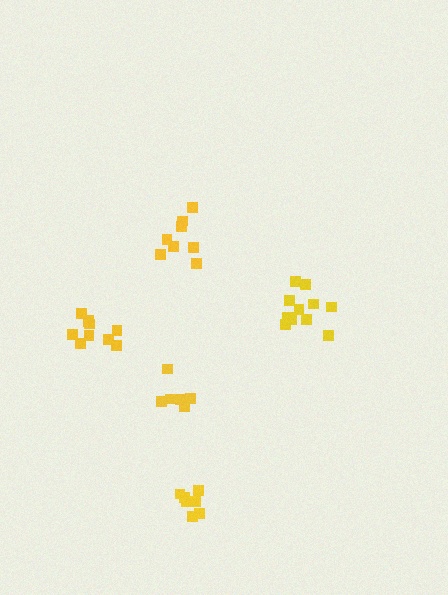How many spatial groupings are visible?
There are 5 spatial groupings.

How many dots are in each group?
Group 1: 8 dots, Group 2: 10 dots, Group 3: 7 dots, Group 4: 12 dots, Group 5: 6 dots (43 total).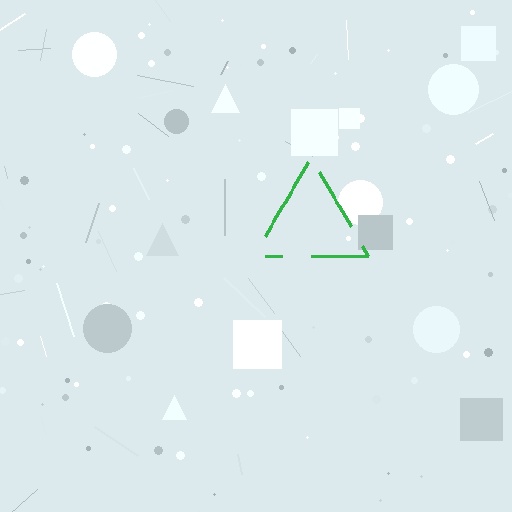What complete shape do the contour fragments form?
The contour fragments form a triangle.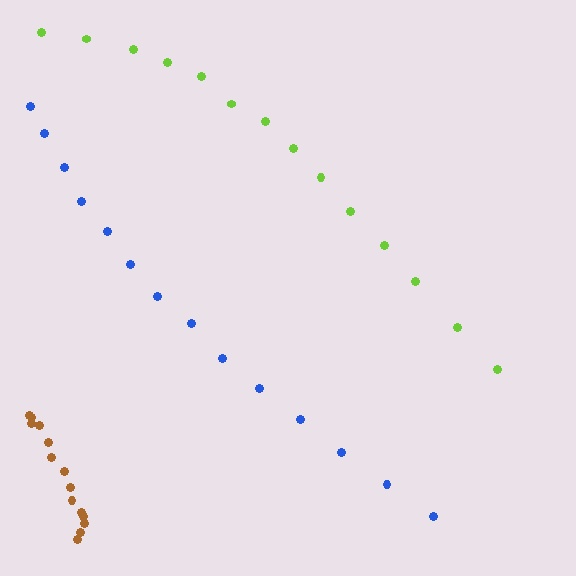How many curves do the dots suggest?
There are 3 distinct paths.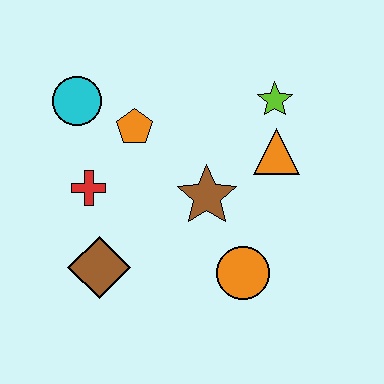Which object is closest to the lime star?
The orange triangle is closest to the lime star.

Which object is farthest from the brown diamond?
The lime star is farthest from the brown diamond.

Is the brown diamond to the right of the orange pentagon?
No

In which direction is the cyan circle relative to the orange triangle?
The cyan circle is to the left of the orange triangle.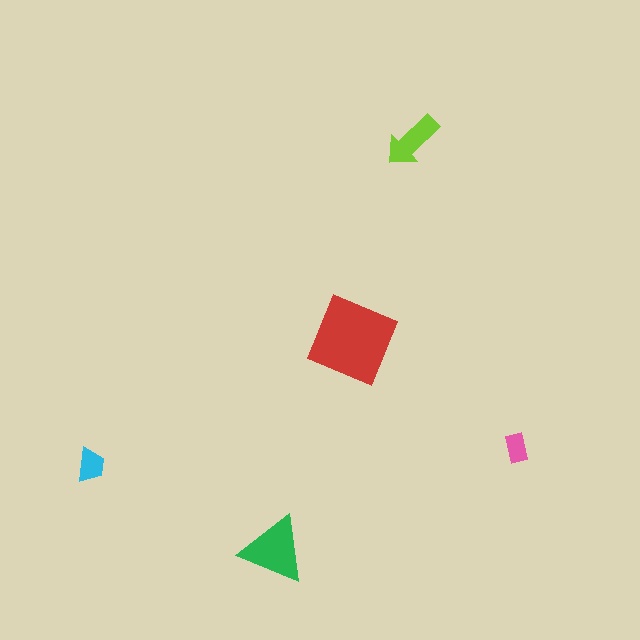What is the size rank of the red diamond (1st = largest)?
1st.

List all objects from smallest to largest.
The pink rectangle, the cyan trapezoid, the lime arrow, the green triangle, the red diamond.